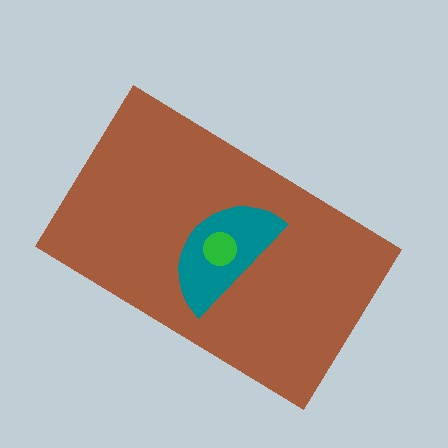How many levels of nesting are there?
3.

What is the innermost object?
The green circle.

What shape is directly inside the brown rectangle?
The teal semicircle.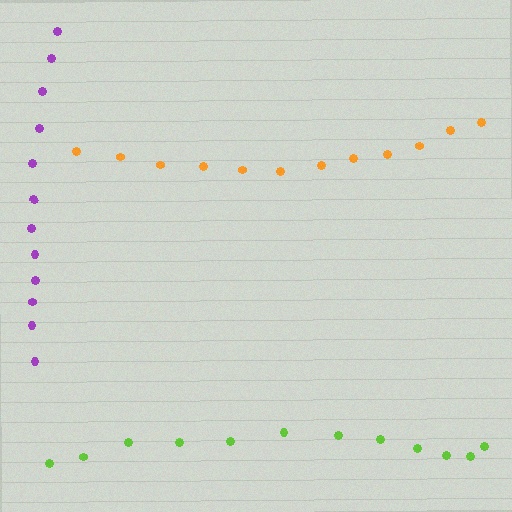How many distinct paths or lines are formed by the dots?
There are 3 distinct paths.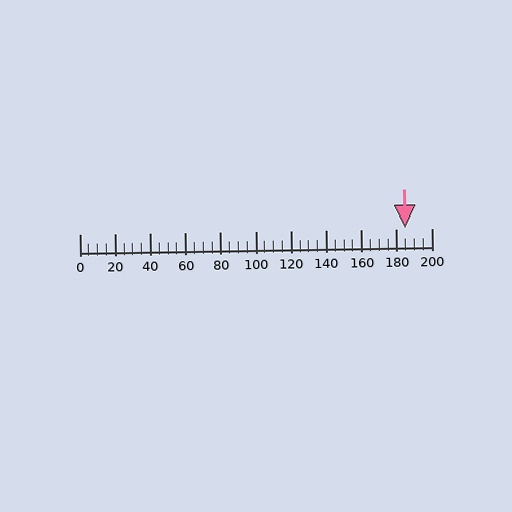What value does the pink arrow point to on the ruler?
The pink arrow points to approximately 185.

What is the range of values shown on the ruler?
The ruler shows values from 0 to 200.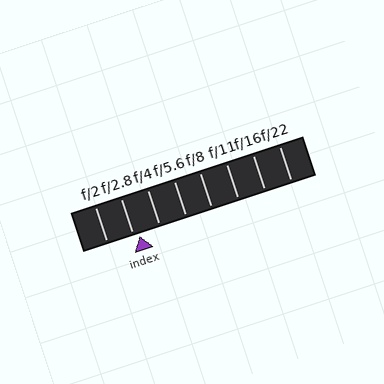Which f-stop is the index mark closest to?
The index mark is closest to f/2.8.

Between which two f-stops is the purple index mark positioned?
The index mark is between f/2.8 and f/4.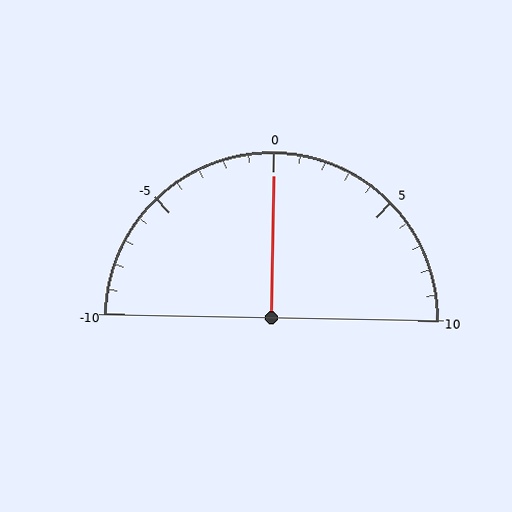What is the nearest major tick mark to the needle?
The nearest major tick mark is 0.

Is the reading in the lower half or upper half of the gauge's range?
The reading is in the upper half of the range (-10 to 10).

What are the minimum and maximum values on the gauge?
The gauge ranges from -10 to 10.